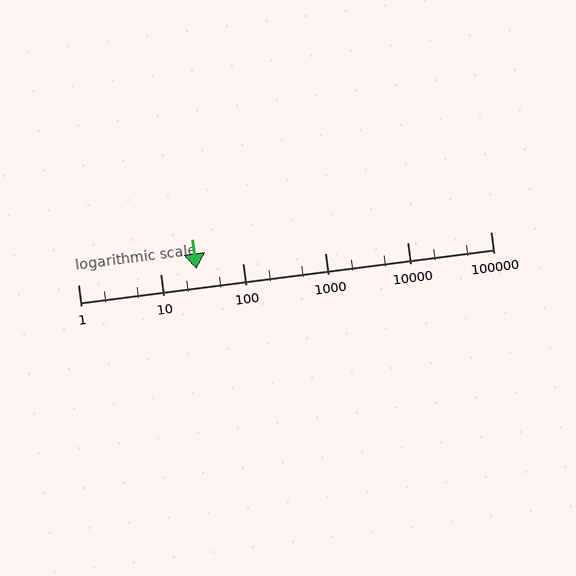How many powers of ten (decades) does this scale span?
The scale spans 5 decades, from 1 to 100000.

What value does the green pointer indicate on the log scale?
The pointer indicates approximately 27.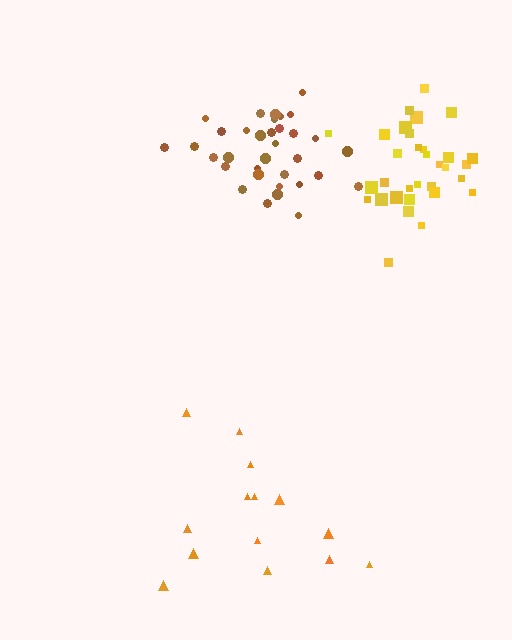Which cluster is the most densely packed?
Yellow.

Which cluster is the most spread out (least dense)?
Orange.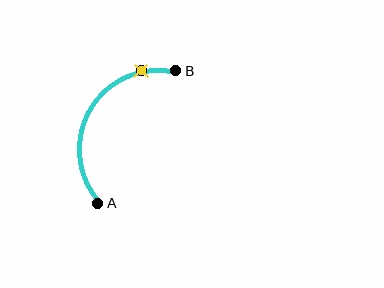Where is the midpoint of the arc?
The arc midpoint is the point on the curve farthest from the straight line joining A and B. It sits to the left of that line.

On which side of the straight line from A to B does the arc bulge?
The arc bulges to the left of the straight line connecting A and B.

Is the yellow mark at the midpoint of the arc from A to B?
No. The yellow mark lies on the arc but is closer to endpoint B. The arc midpoint would be at the point on the curve equidistant along the arc from both A and B.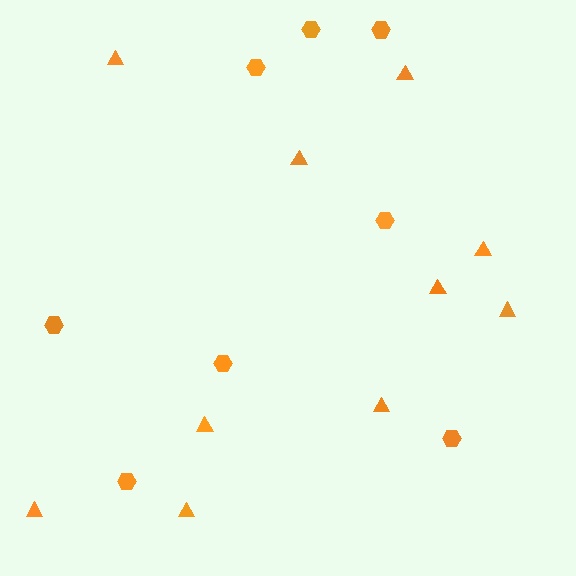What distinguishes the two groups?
There are 2 groups: one group of hexagons (8) and one group of triangles (10).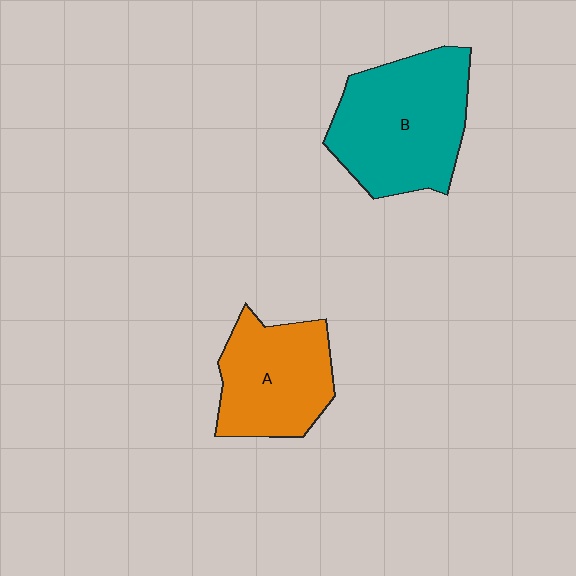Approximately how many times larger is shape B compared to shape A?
Approximately 1.3 times.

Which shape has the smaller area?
Shape A (orange).